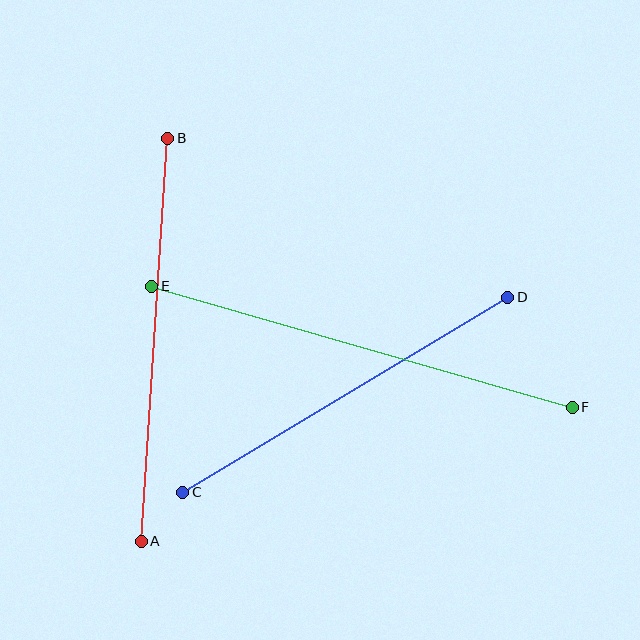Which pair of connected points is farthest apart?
Points E and F are farthest apart.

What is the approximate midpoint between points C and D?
The midpoint is at approximately (345, 395) pixels.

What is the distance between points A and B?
The distance is approximately 404 pixels.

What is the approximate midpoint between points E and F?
The midpoint is at approximately (362, 347) pixels.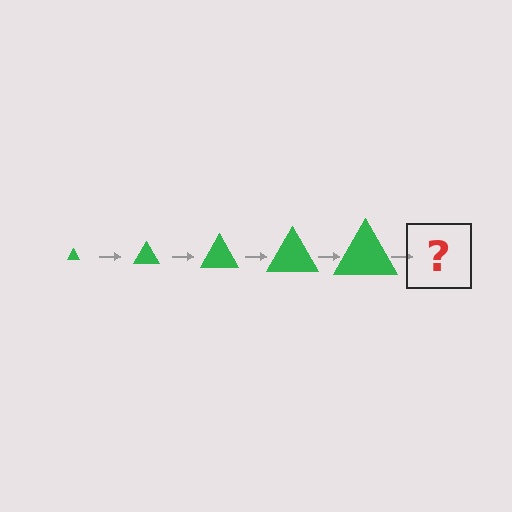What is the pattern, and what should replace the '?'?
The pattern is that the triangle gets progressively larger each step. The '?' should be a green triangle, larger than the previous one.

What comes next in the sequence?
The next element should be a green triangle, larger than the previous one.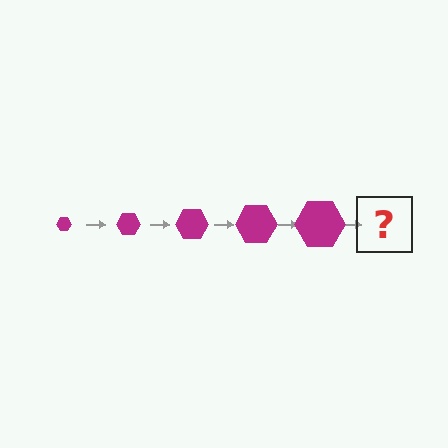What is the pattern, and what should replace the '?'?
The pattern is that the hexagon gets progressively larger each step. The '?' should be a magenta hexagon, larger than the previous one.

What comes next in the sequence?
The next element should be a magenta hexagon, larger than the previous one.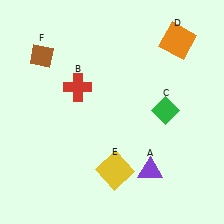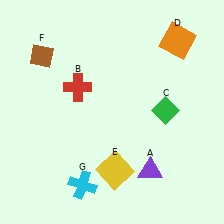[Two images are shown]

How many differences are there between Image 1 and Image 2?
There is 1 difference between the two images.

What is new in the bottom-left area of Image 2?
A cyan cross (G) was added in the bottom-left area of Image 2.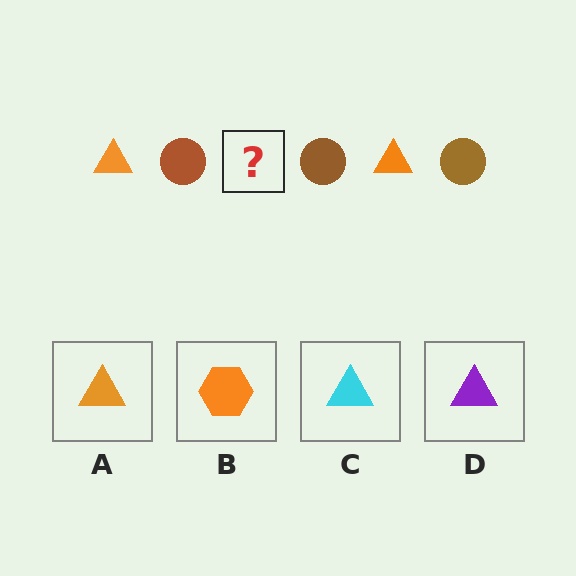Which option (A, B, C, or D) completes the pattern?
A.